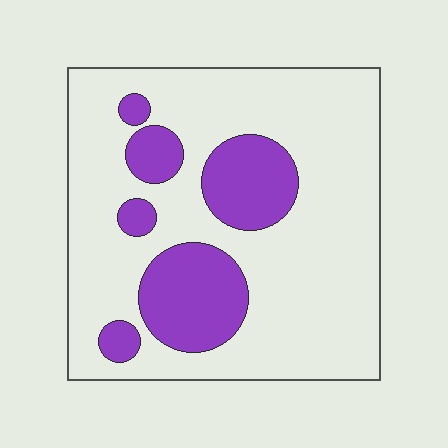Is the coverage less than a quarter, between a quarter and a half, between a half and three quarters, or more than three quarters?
Less than a quarter.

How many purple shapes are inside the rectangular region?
6.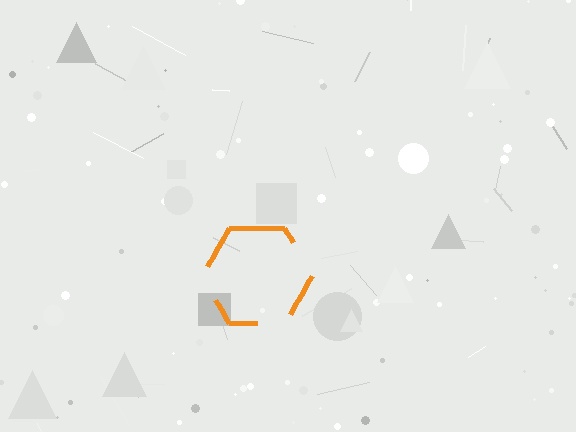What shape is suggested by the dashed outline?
The dashed outline suggests a hexagon.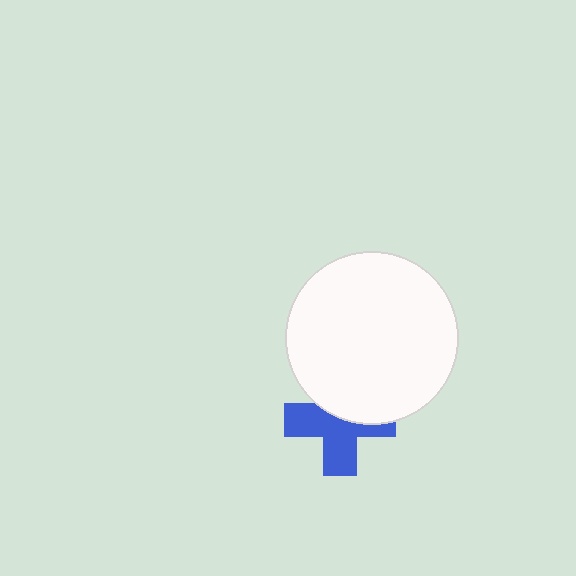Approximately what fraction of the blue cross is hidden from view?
Roughly 42% of the blue cross is hidden behind the white circle.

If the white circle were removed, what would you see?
You would see the complete blue cross.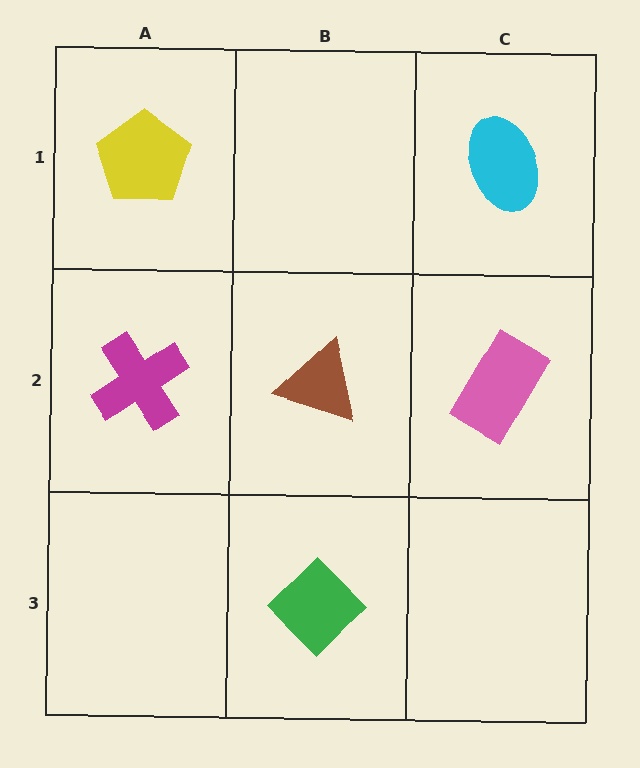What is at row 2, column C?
A pink rectangle.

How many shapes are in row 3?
1 shape.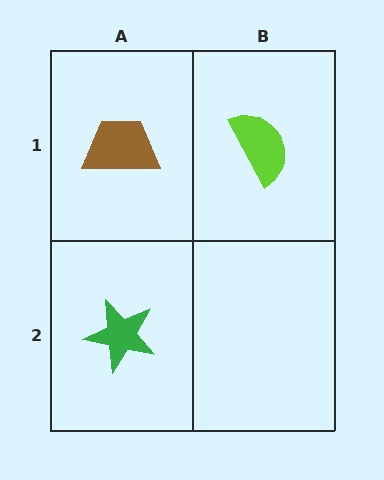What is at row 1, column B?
A lime semicircle.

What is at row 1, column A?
A brown trapezoid.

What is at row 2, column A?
A green star.